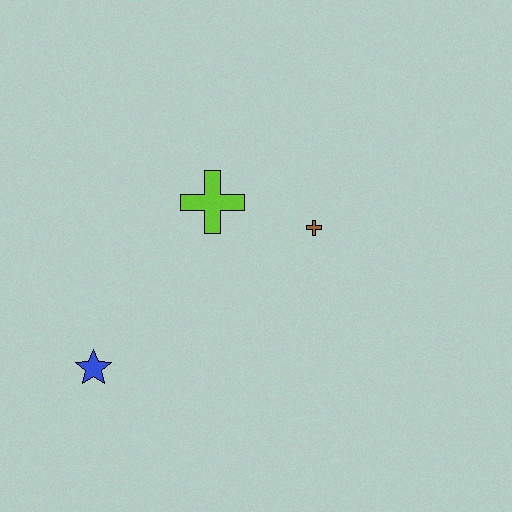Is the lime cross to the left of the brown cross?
Yes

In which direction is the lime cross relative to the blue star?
The lime cross is above the blue star.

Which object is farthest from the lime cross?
The blue star is farthest from the lime cross.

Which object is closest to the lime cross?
The brown cross is closest to the lime cross.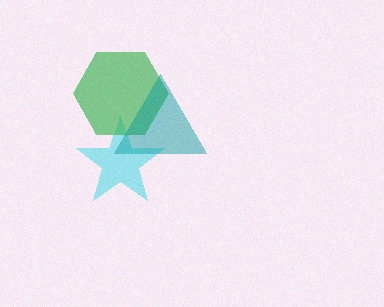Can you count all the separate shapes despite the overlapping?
Yes, there are 3 separate shapes.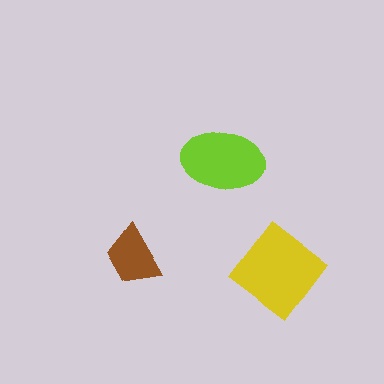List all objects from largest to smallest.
The yellow diamond, the lime ellipse, the brown trapezoid.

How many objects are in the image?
There are 3 objects in the image.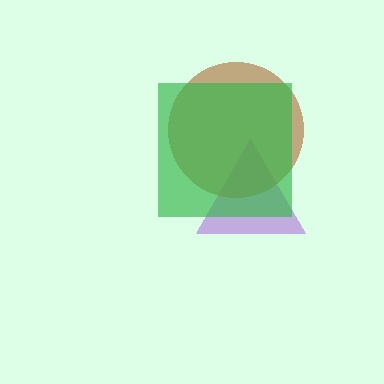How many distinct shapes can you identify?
There are 3 distinct shapes: a purple triangle, a brown circle, a green square.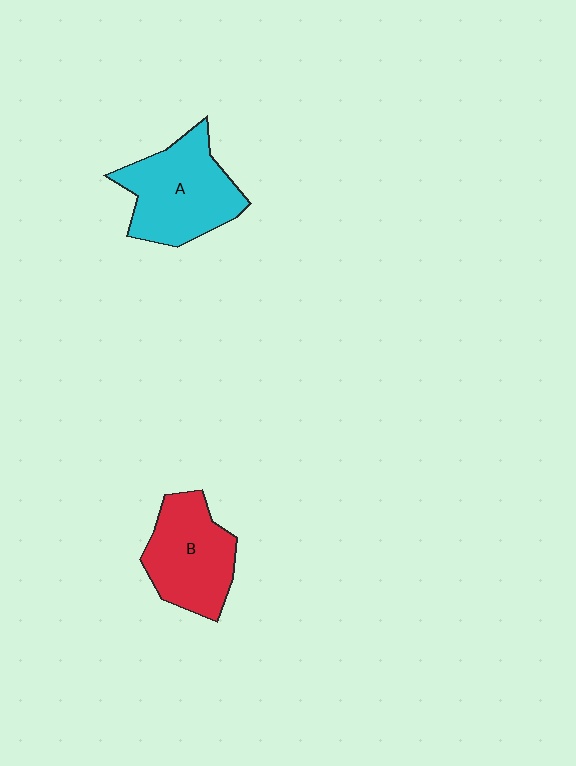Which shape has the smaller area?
Shape B (red).